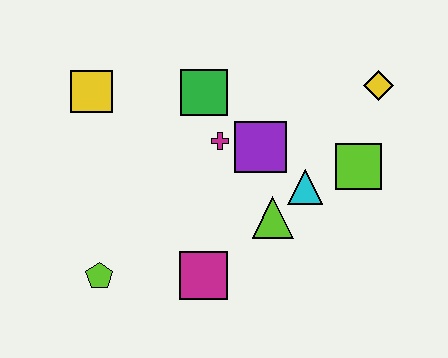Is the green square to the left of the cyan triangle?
Yes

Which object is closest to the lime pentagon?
The magenta square is closest to the lime pentagon.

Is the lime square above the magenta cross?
No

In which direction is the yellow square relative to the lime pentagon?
The yellow square is above the lime pentagon.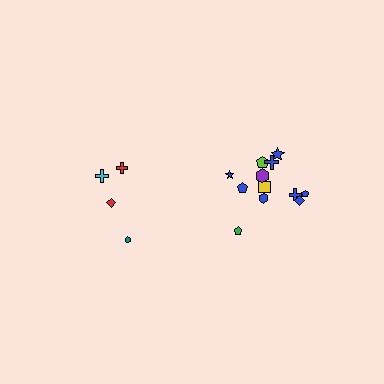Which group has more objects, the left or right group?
The right group.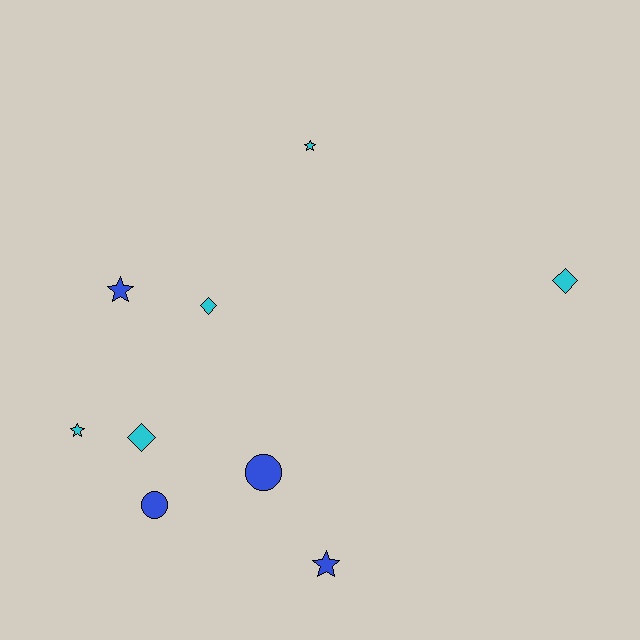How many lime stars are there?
There are no lime stars.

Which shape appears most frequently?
Star, with 4 objects.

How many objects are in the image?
There are 9 objects.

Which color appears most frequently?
Cyan, with 5 objects.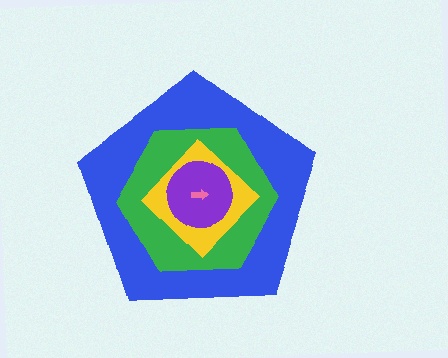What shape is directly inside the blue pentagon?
The green hexagon.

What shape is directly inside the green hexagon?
The yellow diamond.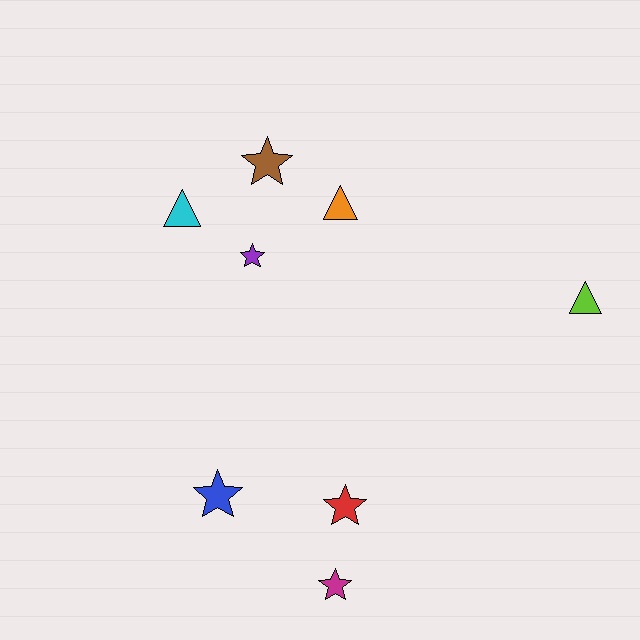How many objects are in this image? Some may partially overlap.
There are 8 objects.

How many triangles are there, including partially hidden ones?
There are 3 triangles.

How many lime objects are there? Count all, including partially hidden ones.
There is 1 lime object.